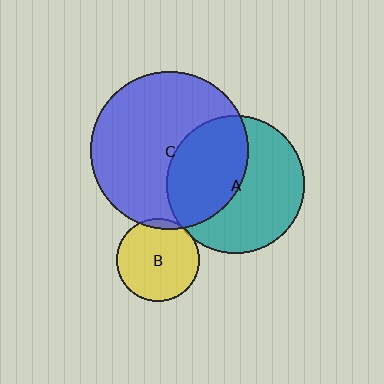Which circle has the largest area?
Circle C (blue).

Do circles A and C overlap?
Yes.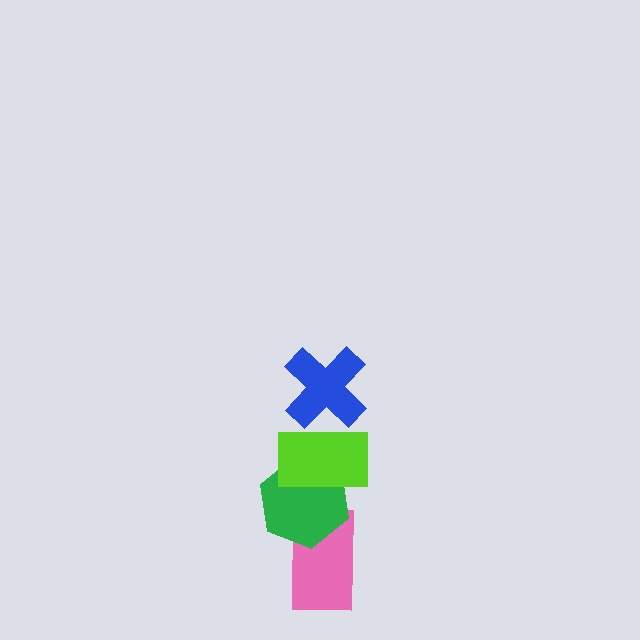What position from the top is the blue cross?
The blue cross is 1st from the top.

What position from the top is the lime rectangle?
The lime rectangle is 2nd from the top.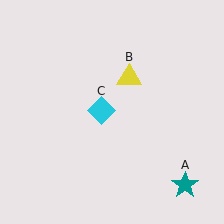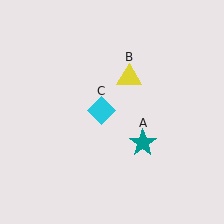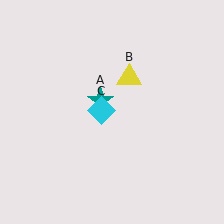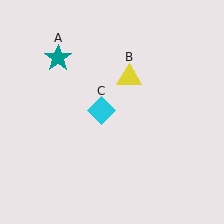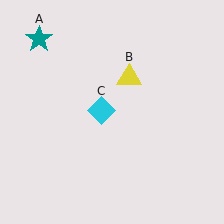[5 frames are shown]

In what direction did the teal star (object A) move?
The teal star (object A) moved up and to the left.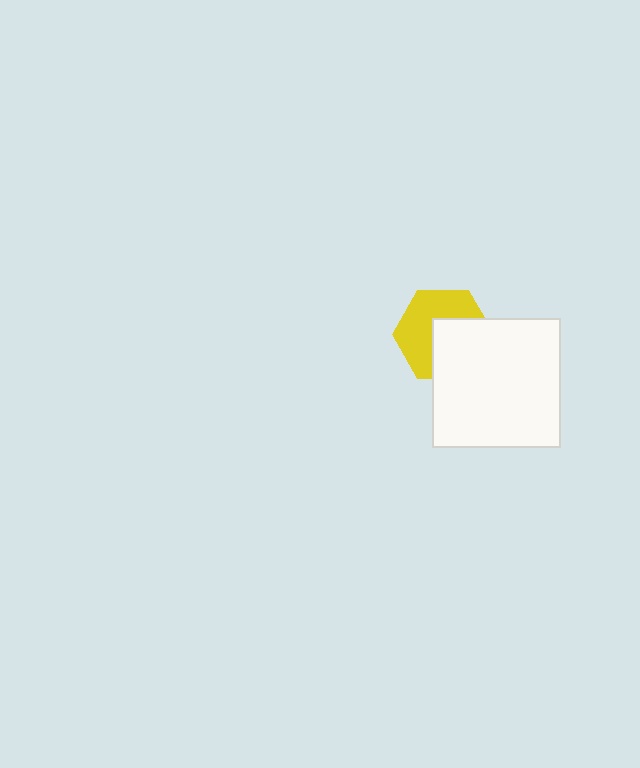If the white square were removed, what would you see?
You would see the complete yellow hexagon.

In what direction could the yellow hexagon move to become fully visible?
The yellow hexagon could move toward the upper-left. That would shift it out from behind the white square entirely.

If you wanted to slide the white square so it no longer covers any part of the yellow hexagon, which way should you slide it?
Slide it toward the lower-right — that is the most direct way to separate the two shapes.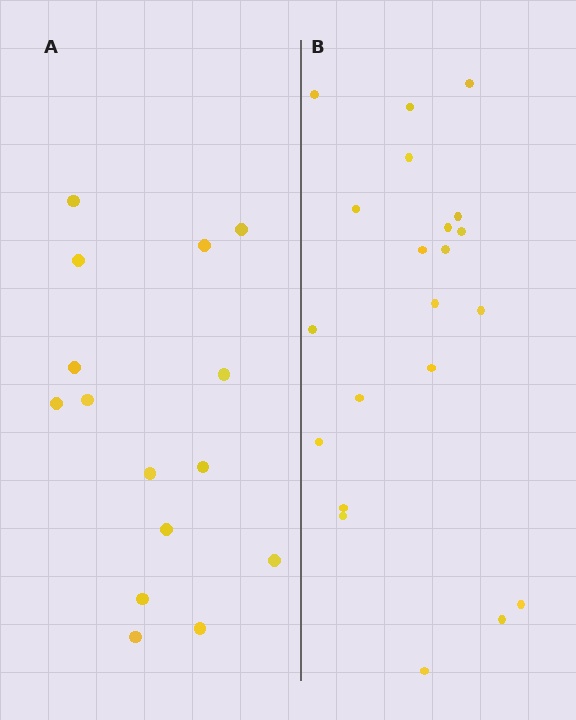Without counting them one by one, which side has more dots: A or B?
Region B (the right region) has more dots.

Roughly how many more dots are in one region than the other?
Region B has about 6 more dots than region A.